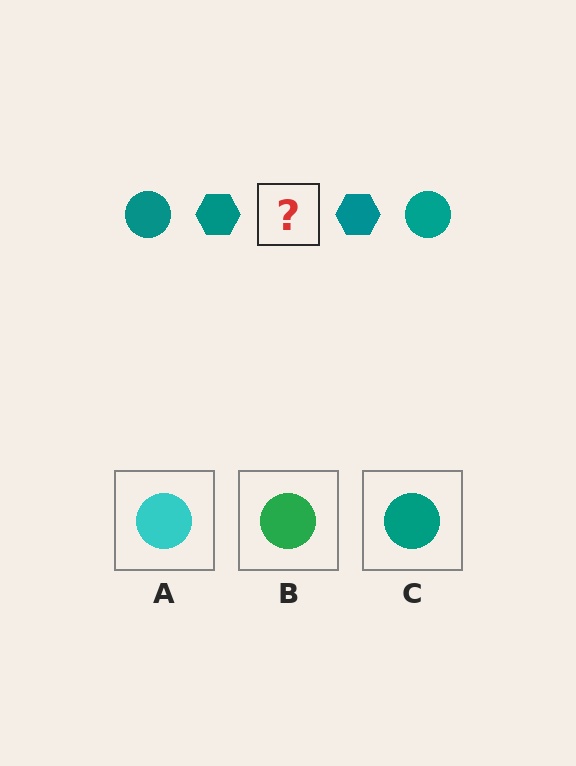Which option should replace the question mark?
Option C.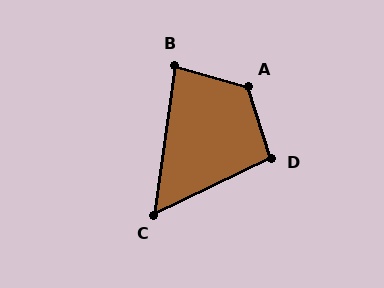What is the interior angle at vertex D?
Approximately 98 degrees (obtuse).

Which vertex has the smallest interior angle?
C, at approximately 56 degrees.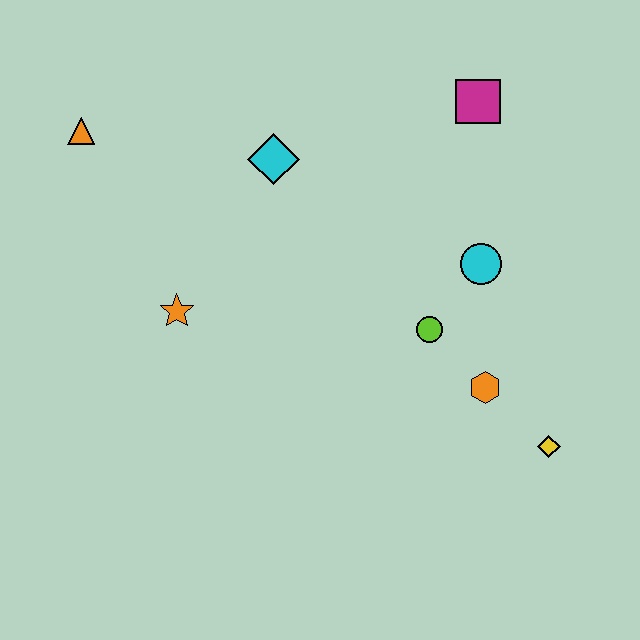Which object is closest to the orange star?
The cyan diamond is closest to the orange star.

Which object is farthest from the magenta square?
The orange triangle is farthest from the magenta square.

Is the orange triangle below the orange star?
No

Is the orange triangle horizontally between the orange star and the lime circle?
No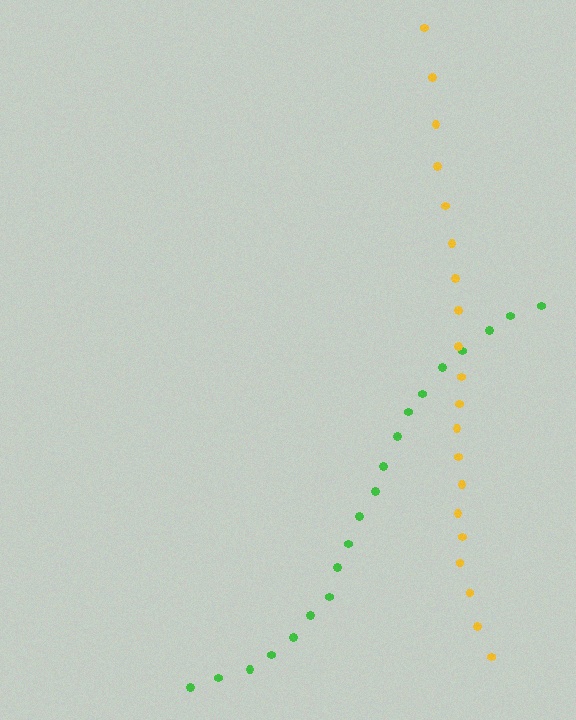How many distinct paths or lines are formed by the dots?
There are 2 distinct paths.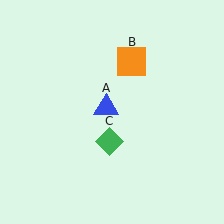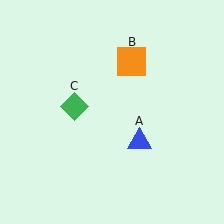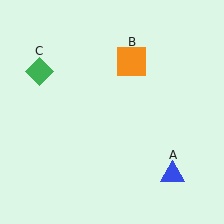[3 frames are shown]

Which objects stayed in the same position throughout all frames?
Orange square (object B) remained stationary.